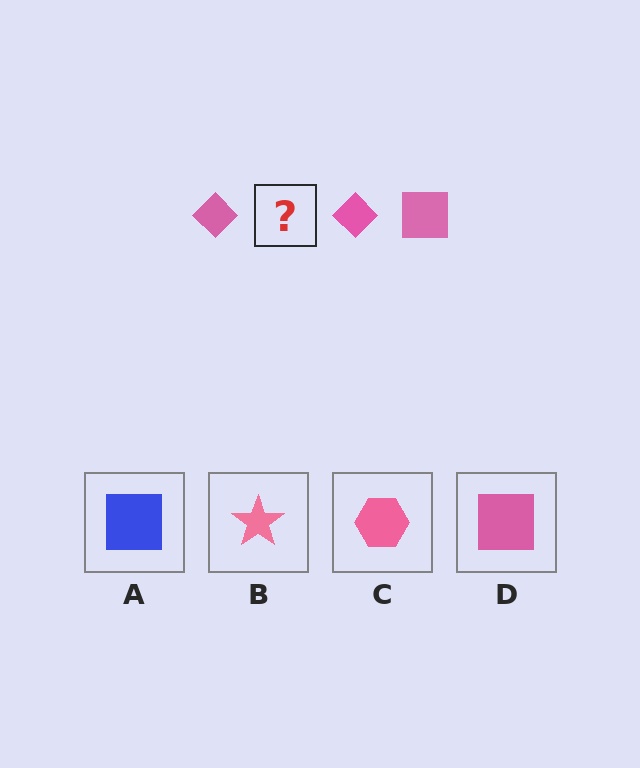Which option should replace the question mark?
Option D.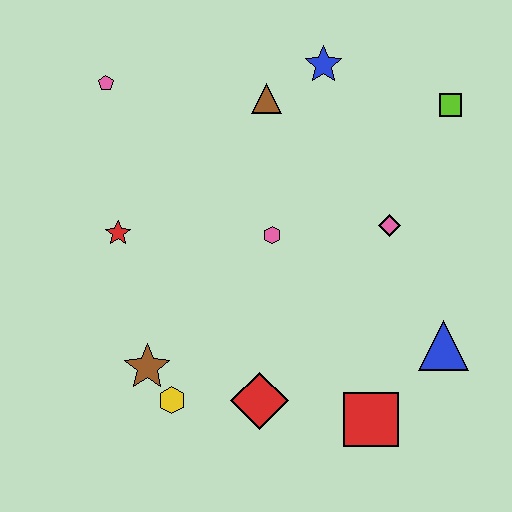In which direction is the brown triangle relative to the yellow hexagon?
The brown triangle is above the yellow hexagon.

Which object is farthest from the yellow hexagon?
The lime square is farthest from the yellow hexagon.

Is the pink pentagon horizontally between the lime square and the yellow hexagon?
No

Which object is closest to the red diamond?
The yellow hexagon is closest to the red diamond.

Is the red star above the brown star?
Yes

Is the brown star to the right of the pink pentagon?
Yes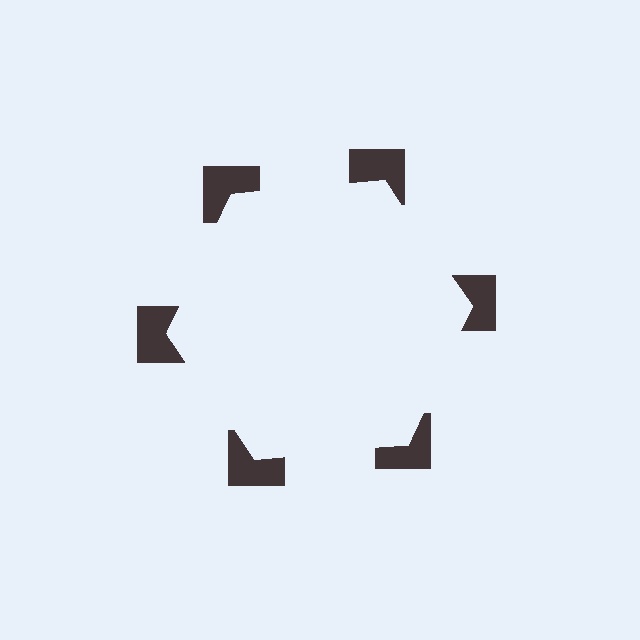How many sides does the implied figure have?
6 sides.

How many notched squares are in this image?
There are 6 — one at each vertex of the illusory hexagon.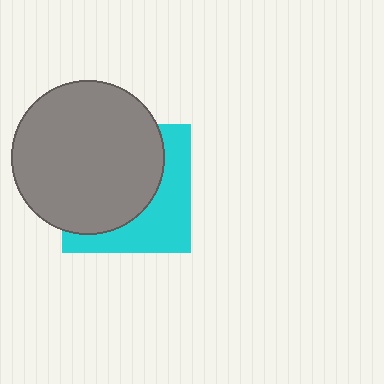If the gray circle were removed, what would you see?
You would see the complete cyan square.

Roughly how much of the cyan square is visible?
A small part of it is visible (roughly 40%).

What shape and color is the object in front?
The object in front is a gray circle.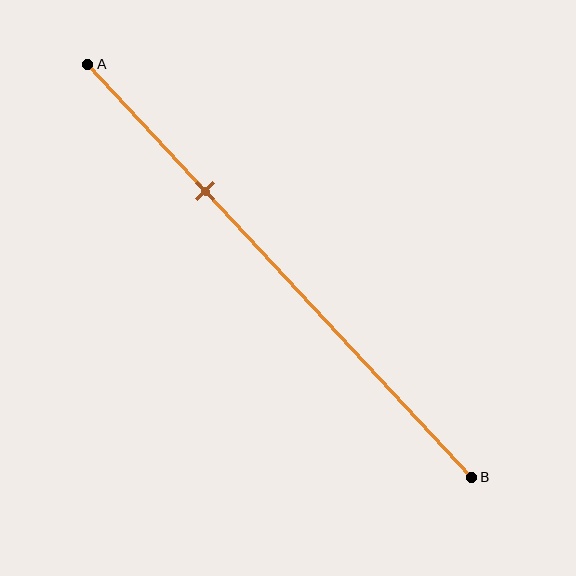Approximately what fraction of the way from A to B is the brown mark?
The brown mark is approximately 30% of the way from A to B.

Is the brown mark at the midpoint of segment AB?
No, the mark is at about 30% from A, not at the 50% midpoint.